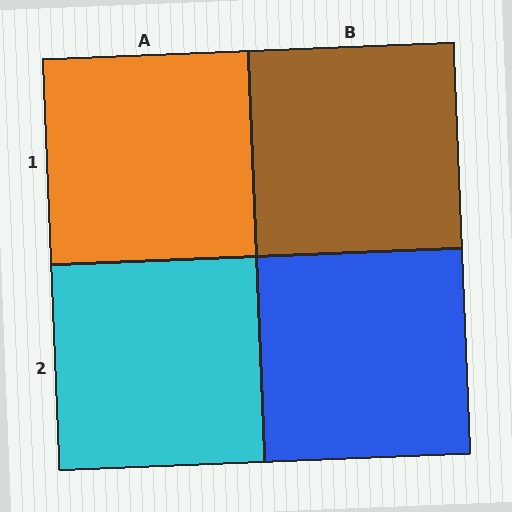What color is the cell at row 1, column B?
Brown.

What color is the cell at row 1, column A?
Orange.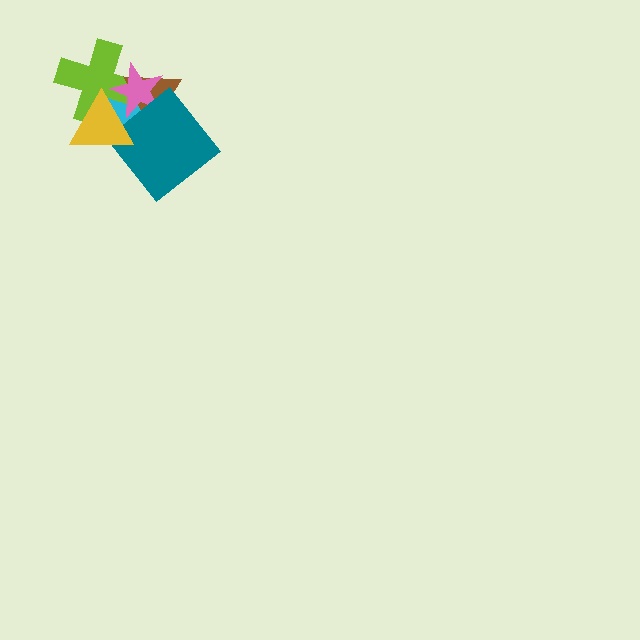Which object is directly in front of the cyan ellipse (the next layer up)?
The lime cross is directly in front of the cyan ellipse.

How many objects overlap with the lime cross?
4 objects overlap with the lime cross.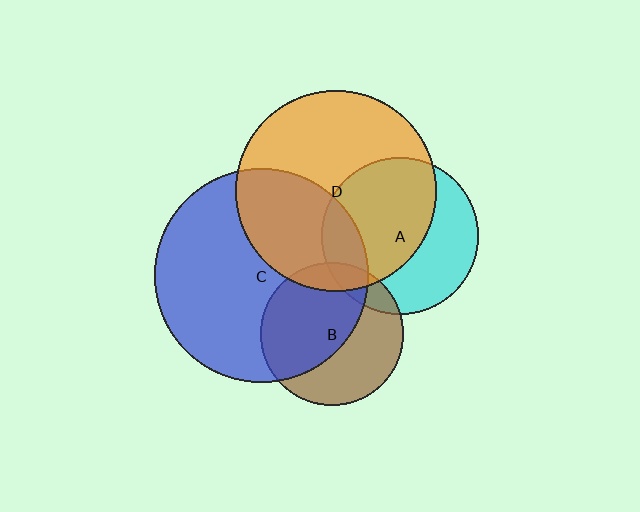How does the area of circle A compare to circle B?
Approximately 1.2 times.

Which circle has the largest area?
Circle C (blue).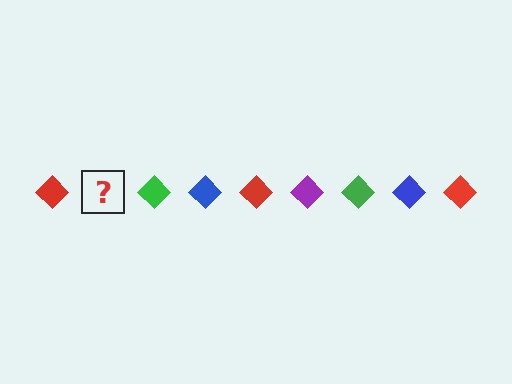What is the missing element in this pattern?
The missing element is a purple diamond.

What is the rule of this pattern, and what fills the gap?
The rule is that the pattern cycles through red, purple, green, blue diamonds. The gap should be filled with a purple diamond.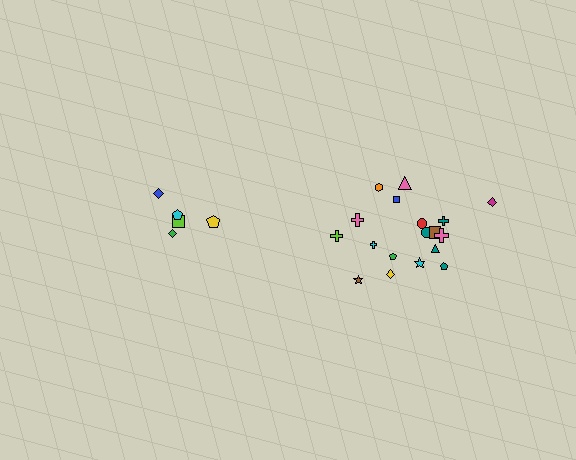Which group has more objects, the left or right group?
The right group.